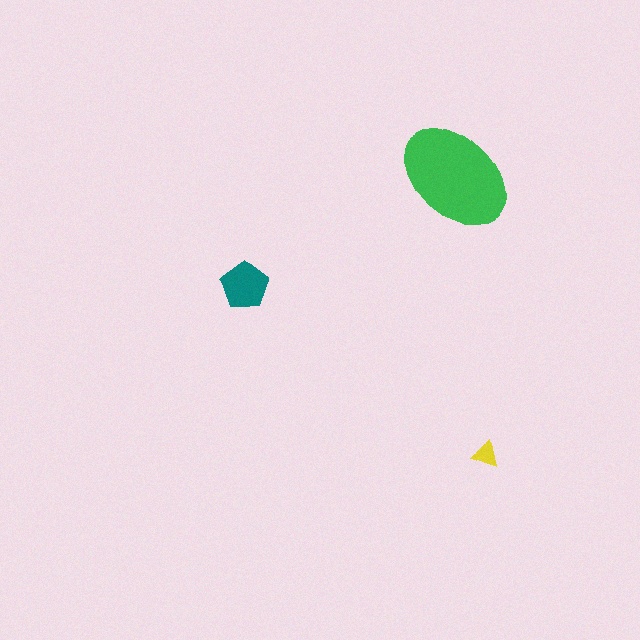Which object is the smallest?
The yellow triangle.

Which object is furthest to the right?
The yellow triangle is rightmost.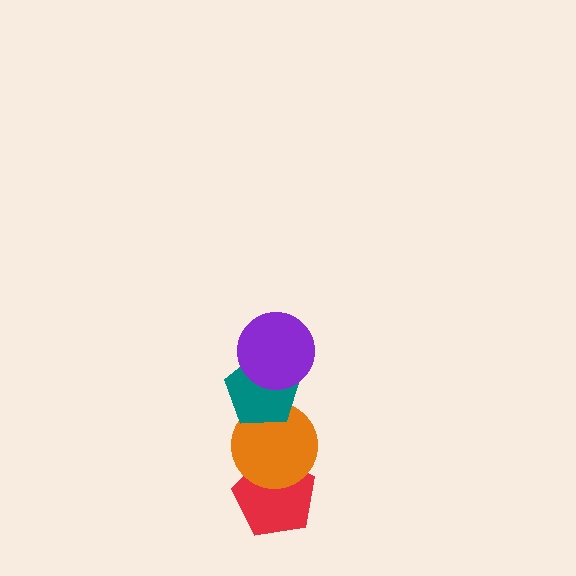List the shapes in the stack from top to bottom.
From top to bottom: the purple circle, the teal pentagon, the orange circle, the red pentagon.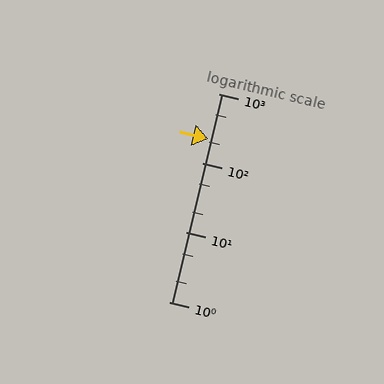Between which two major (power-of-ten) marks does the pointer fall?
The pointer is between 100 and 1000.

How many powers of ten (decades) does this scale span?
The scale spans 3 decades, from 1 to 1000.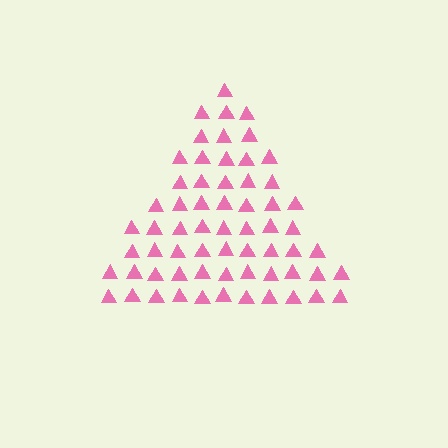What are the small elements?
The small elements are triangles.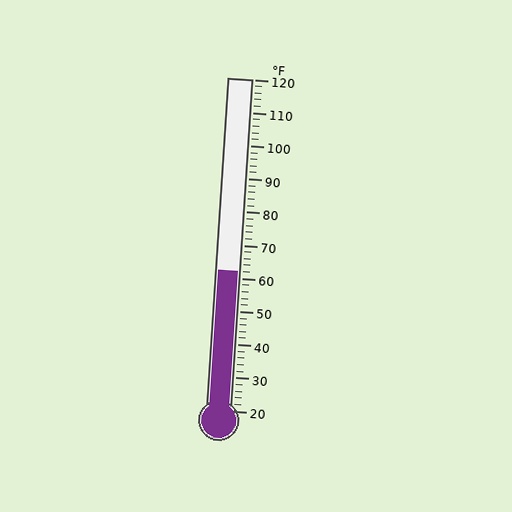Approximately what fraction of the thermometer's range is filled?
The thermometer is filled to approximately 40% of its range.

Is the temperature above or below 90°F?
The temperature is below 90°F.